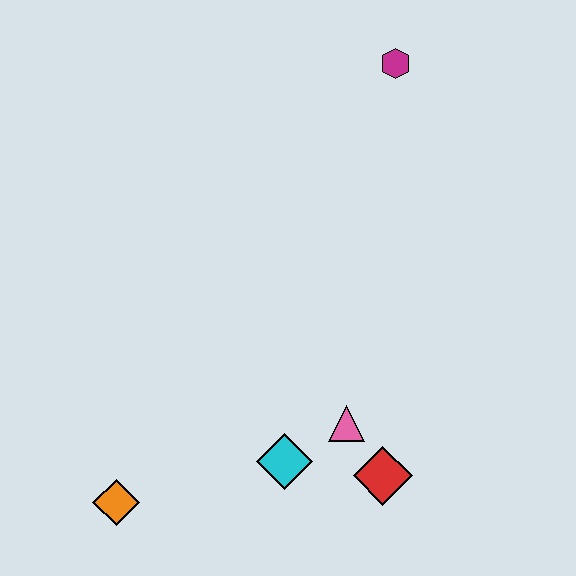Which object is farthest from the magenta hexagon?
The orange diamond is farthest from the magenta hexagon.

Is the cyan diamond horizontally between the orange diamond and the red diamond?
Yes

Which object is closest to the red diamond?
The pink triangle is closest to the red diamond.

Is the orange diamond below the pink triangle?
Yes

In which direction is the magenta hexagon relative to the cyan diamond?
The magenta hexagon is above the cyan diamond.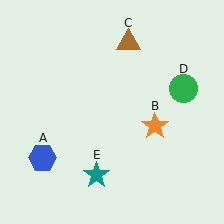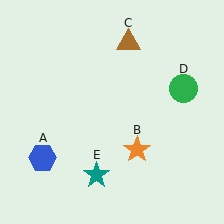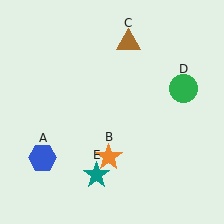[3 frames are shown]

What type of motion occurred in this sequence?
The orange star (object B) rotated clockwise around the center of the scene.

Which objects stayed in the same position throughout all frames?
Blue hexagon (object A) and brown triangle (object C) and green circle (object D) and teal star (object E) remained stationary.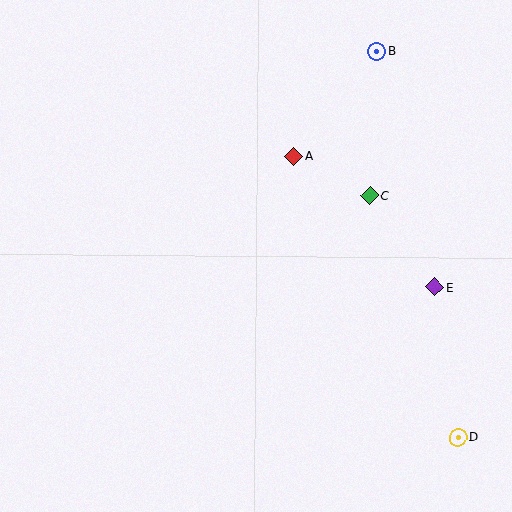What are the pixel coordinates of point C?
Point C is at (370, 196).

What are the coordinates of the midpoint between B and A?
The midpoint between B and A is at (335, 104).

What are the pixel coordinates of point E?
Point E is at (435, 287).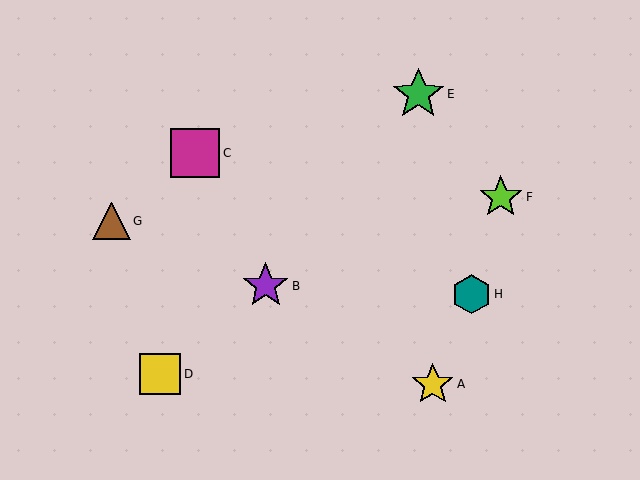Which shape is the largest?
The green star (labeled E) is the largest.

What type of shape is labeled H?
Shape H is a teal hexagon.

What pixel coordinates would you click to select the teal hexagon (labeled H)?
Click at (472, 294) to select the teal hexagon H.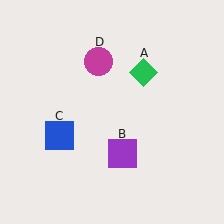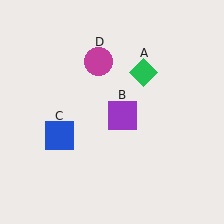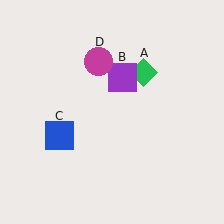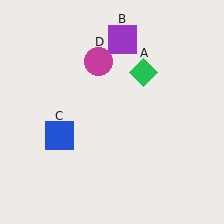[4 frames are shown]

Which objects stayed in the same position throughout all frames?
Green diamond (object A) and blue square (object C) and magenta circle (object D) remained stationary.